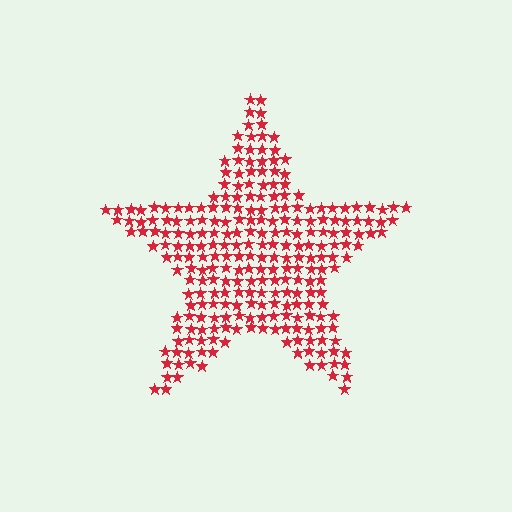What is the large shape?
The large shape is a star.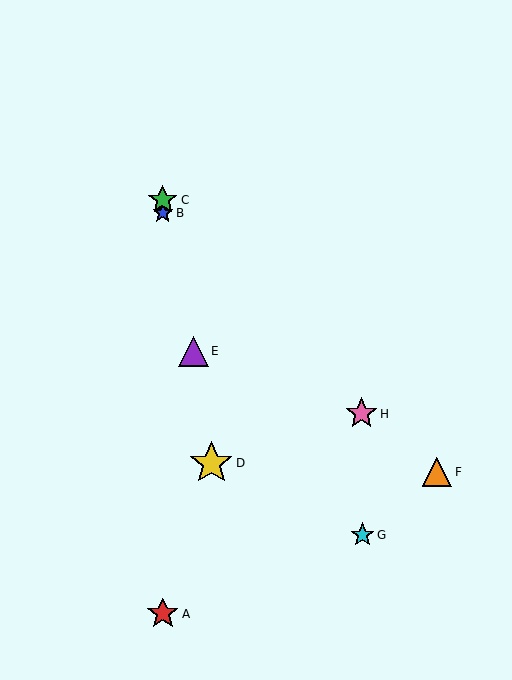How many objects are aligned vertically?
3 objects (A, B, C) are aligned vertically.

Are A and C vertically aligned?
Yes, both are at x≈163.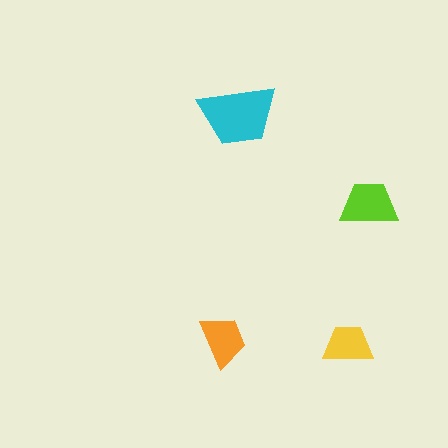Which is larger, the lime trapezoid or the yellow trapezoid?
The lime one.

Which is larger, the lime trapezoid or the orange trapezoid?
The lime one.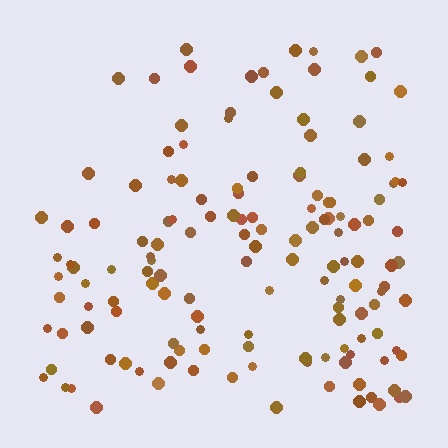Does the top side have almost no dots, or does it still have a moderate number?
Still a moderate number, just noticeably fewer than the bottom.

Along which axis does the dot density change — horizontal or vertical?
Vertical.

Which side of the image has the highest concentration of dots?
The bottom.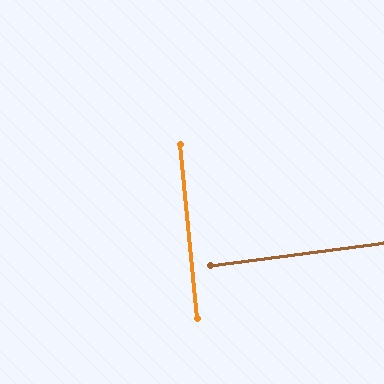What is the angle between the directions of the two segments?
Approximately 88 degrees.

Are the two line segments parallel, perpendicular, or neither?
Perpendicular — they meet at approximately 88°.